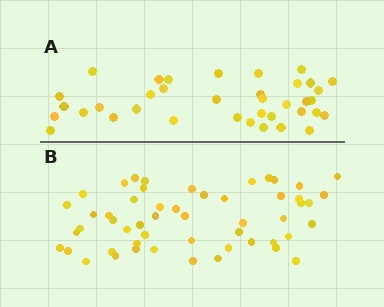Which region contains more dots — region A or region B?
Region B (the bottom region) has more dots.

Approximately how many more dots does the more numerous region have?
Region B has approximately 15 more dots than region A.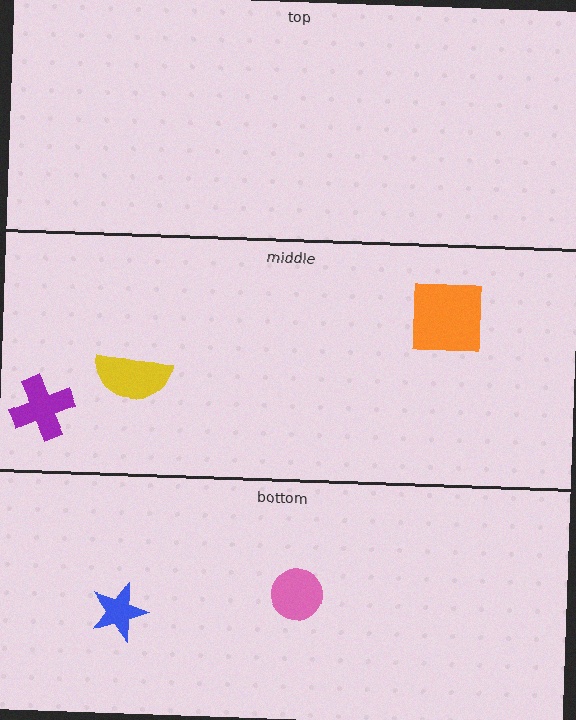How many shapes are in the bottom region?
2.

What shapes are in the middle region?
The purple cross, the yellow semicircle, the orange square.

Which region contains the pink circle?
The bottom region.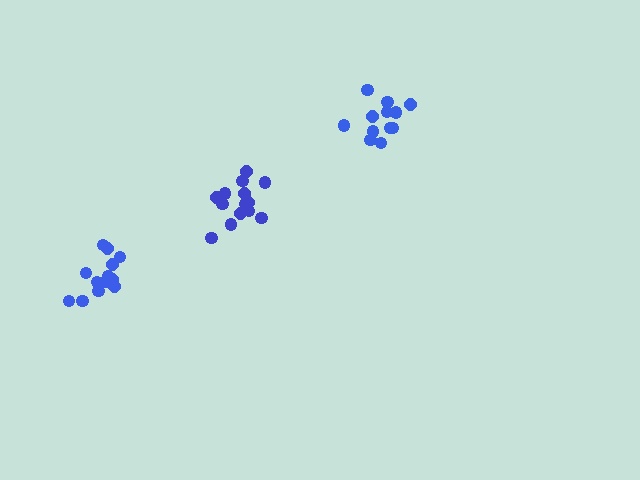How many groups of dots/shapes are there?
There are 3 groups.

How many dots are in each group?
Group 1: 12 dots, Group 2: 14 dots, Group 3: 13 dots (39 total).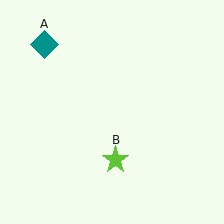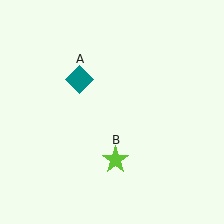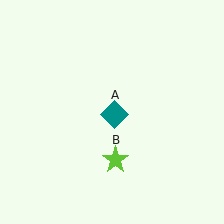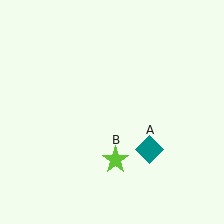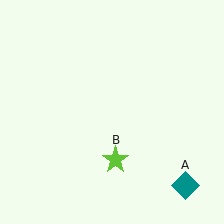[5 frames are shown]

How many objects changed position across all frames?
1 object changed position: teal diamond (object A).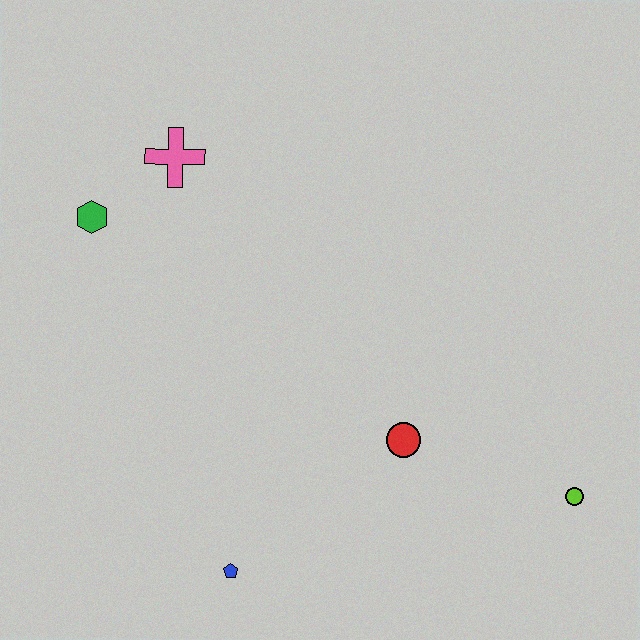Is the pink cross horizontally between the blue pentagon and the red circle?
No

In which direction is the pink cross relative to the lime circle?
The pink cross is to the left of the lime circle.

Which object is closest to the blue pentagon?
The red circle is closest to the blue pentagon.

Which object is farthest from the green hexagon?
The lime circle is farthest from the green hexagon.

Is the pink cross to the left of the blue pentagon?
Yes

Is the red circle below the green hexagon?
Yes